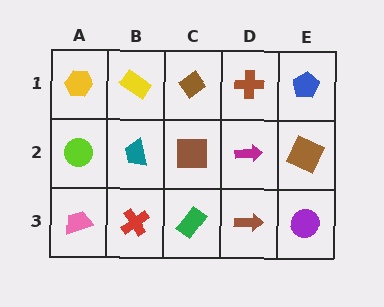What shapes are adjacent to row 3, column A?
A lime circle (row 2, column A), a red cross (row 3, column B).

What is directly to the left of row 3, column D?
A green rectangle.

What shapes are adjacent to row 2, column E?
A blue pentagon (row 1, column E), a purple circle (row 3, column E), a magenta arrow (row 2, column D).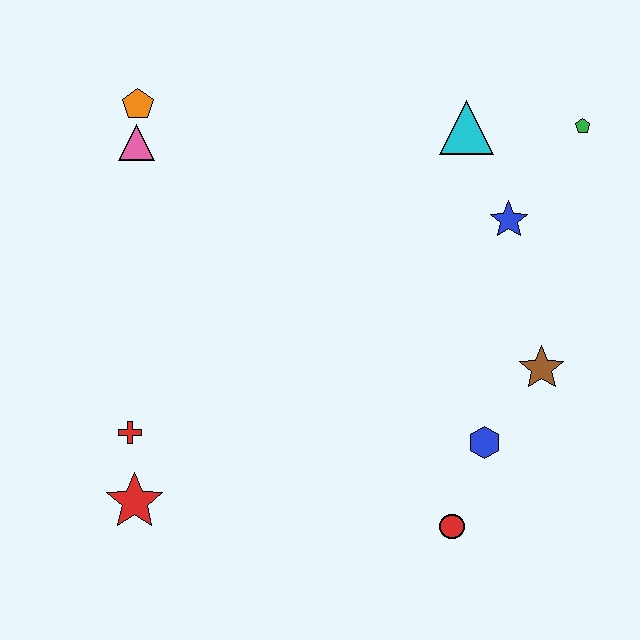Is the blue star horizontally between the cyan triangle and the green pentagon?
Yes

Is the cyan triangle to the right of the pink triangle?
Yes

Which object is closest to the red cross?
The red star is closest to the red cross.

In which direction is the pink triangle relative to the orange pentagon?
The pink triangle is below the orange pentagon.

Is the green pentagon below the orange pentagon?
Yes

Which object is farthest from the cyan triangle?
The red star is farthest from the cyan triangle.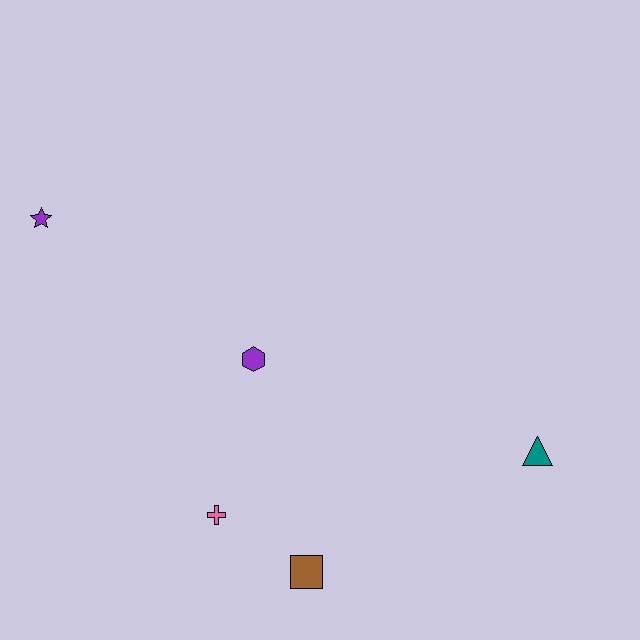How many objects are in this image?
There are 5 objects.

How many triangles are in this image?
There is 1 triangle.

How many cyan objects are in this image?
There are no cyan objects.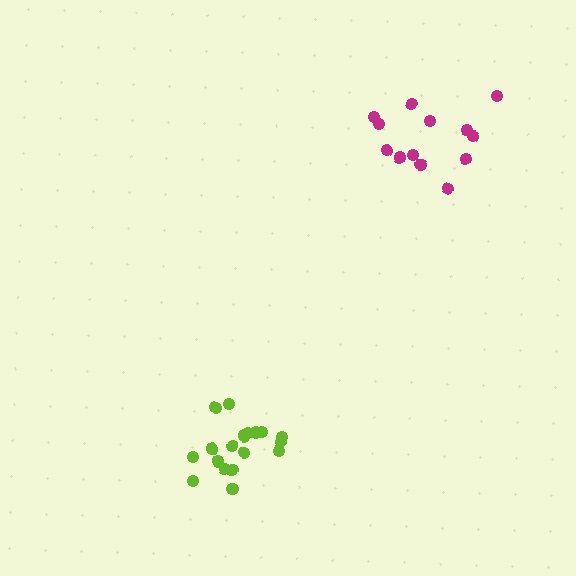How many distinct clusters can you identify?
There are 2 distinct clusters.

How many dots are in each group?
Group 1: 18 dots, Group 2: 13 dots (31 total).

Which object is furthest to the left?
The lime cluster is leftmost.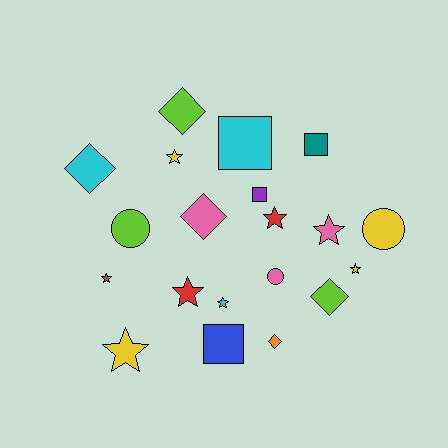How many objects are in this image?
There are 20 objects.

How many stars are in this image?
There are 8 stars.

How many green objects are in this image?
There are no green objects.